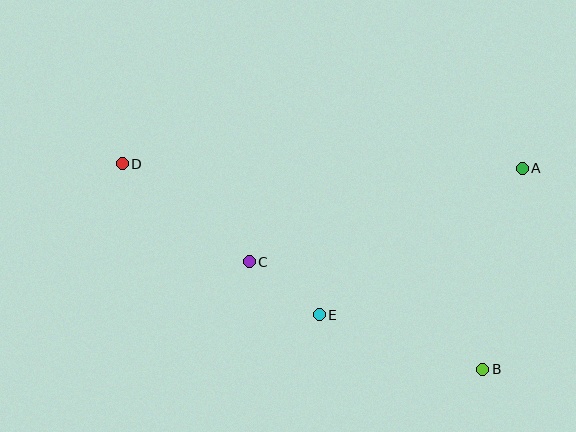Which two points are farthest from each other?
Points B and D are farthest from each other.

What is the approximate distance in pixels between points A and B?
The distance between A and B is approximately 205 pixels.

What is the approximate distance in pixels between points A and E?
The distance between A and E is approximately 250 pixels.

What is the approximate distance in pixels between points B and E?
The distance between B and E is approximately 172 pixels.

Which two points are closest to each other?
Points C and E are closest to each other.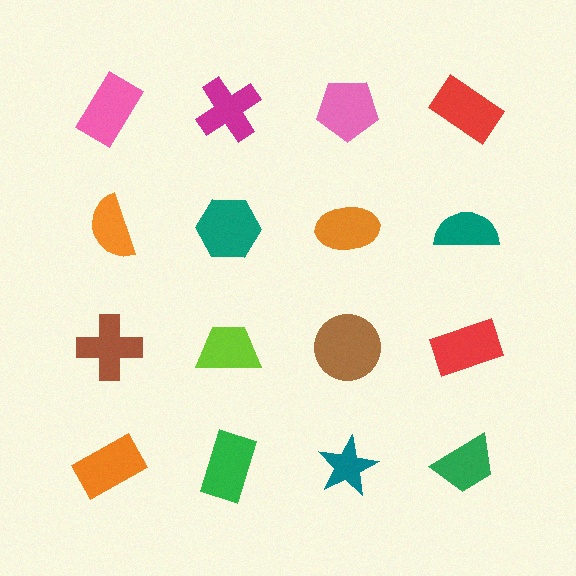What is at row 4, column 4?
A green trapezoid.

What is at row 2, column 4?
A teal semicircle.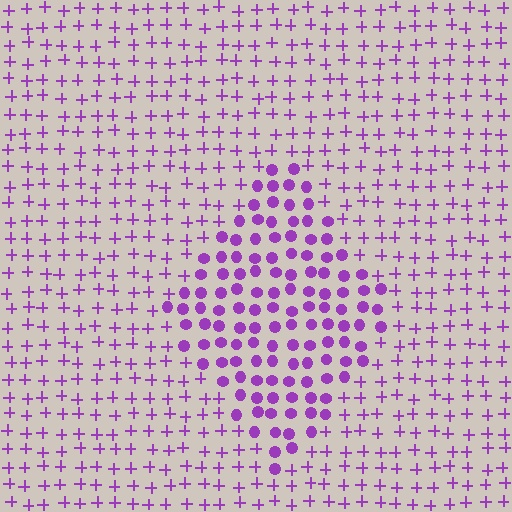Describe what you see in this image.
The image is filled with small purple elements arranged in a uniform grid. A diamond-shaped region contains circles, while the surrounding area contains plus signs. The boundary is defined purely by the change in element shape.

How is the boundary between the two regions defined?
The boundary is defined by a change in element shape: circles inside vs. plus signs outside. All elements share the same color and spacing.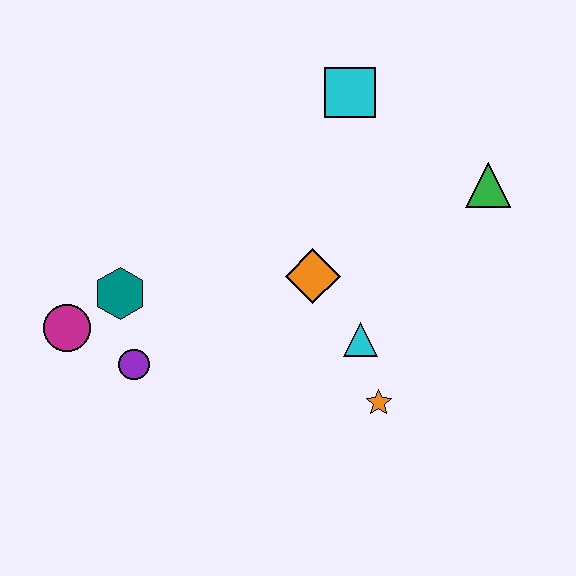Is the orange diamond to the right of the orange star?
No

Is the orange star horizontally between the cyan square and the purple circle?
No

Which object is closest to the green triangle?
The cyan square is closest to the green triangle.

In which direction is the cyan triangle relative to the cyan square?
The cyan triangle is below the cyan square.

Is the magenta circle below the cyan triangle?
No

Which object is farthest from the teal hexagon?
The green triangle is farthest from the teal hexagon.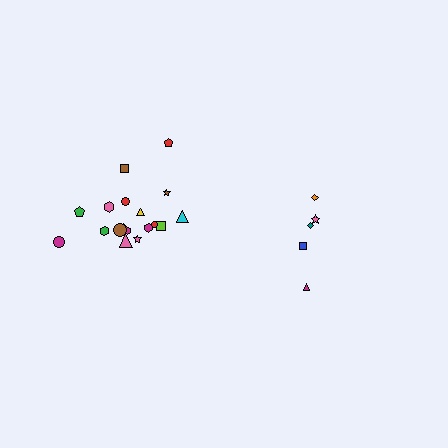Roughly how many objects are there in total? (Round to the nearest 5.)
Roughly 25 objects in total.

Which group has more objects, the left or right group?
The left group.